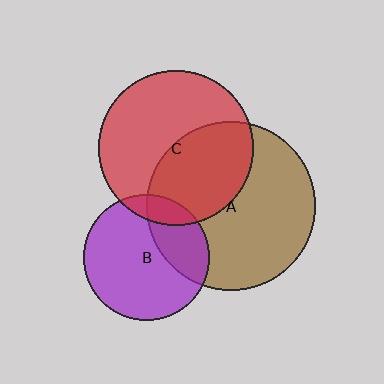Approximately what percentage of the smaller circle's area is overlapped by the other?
Approximately 10%.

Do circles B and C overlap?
Yes.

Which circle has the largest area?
Circle A (brown).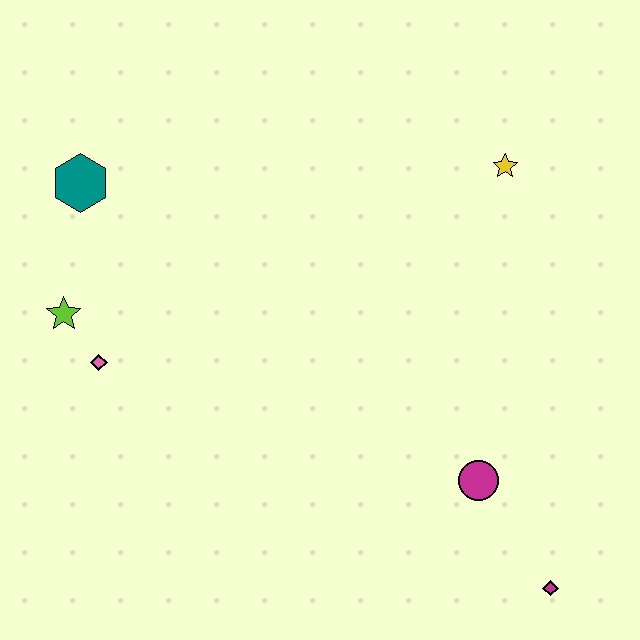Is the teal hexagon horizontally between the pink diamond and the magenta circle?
No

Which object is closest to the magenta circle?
The magenta diamond is closest to the magenta circle.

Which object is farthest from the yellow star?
The lime star is farthest from the yellow star.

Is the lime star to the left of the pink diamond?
Yes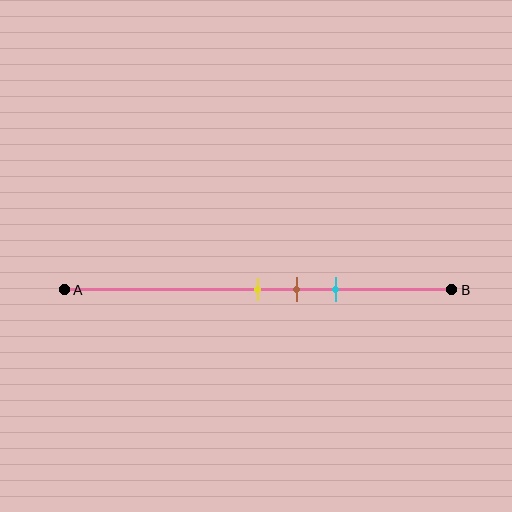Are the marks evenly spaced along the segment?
Yes, the marks are approximately evenly spaced.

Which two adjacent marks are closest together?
The yellow and brown marks are the closest adjacent pair.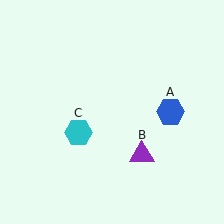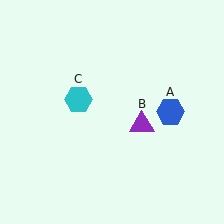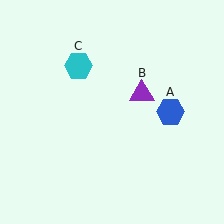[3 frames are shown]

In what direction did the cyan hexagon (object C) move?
The cyan hexagon (object C) moved up.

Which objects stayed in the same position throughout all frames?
Blue hexagon (object A) remained stationary.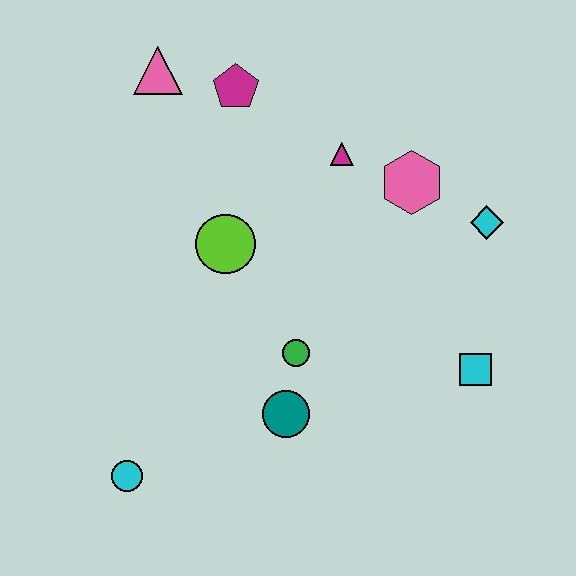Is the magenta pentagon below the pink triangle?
Yes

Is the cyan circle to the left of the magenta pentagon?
Yes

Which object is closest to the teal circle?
The green circle is closest to the teal circle.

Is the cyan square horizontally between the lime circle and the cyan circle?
No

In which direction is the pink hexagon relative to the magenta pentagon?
The pink hexagon is to the right of the magenta pentagon.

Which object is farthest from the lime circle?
The cyan square is farthest from the lime circle.